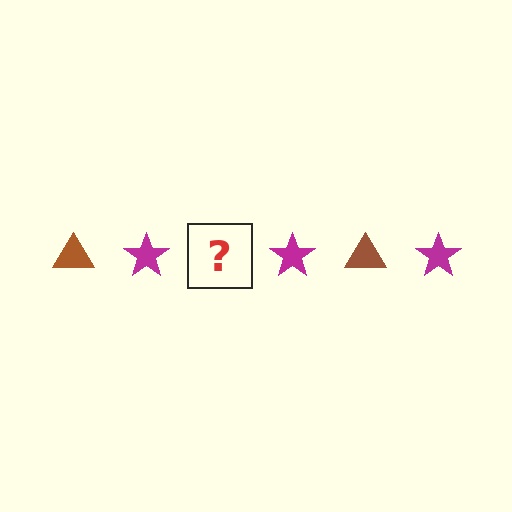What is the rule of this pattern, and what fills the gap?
The rule is that the pattern alternates between brown triangle and magenta star. The gap should be filled with a brown triangle.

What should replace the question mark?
The question mark should be replaced with a brown triangle.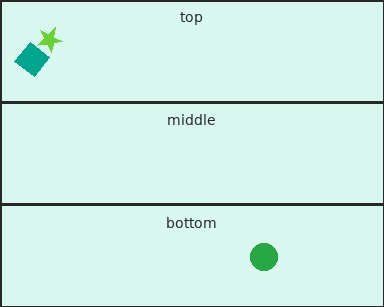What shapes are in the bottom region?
The green circle.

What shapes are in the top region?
The teal diamond, the lime star.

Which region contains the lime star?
The top region.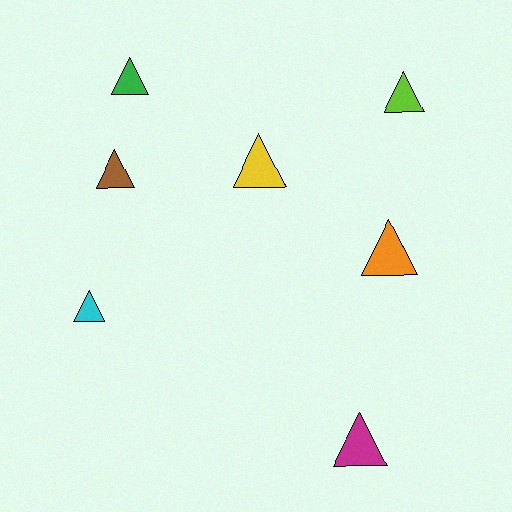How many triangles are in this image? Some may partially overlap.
There are 7 triangles.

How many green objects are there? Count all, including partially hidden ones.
There is 1 green object.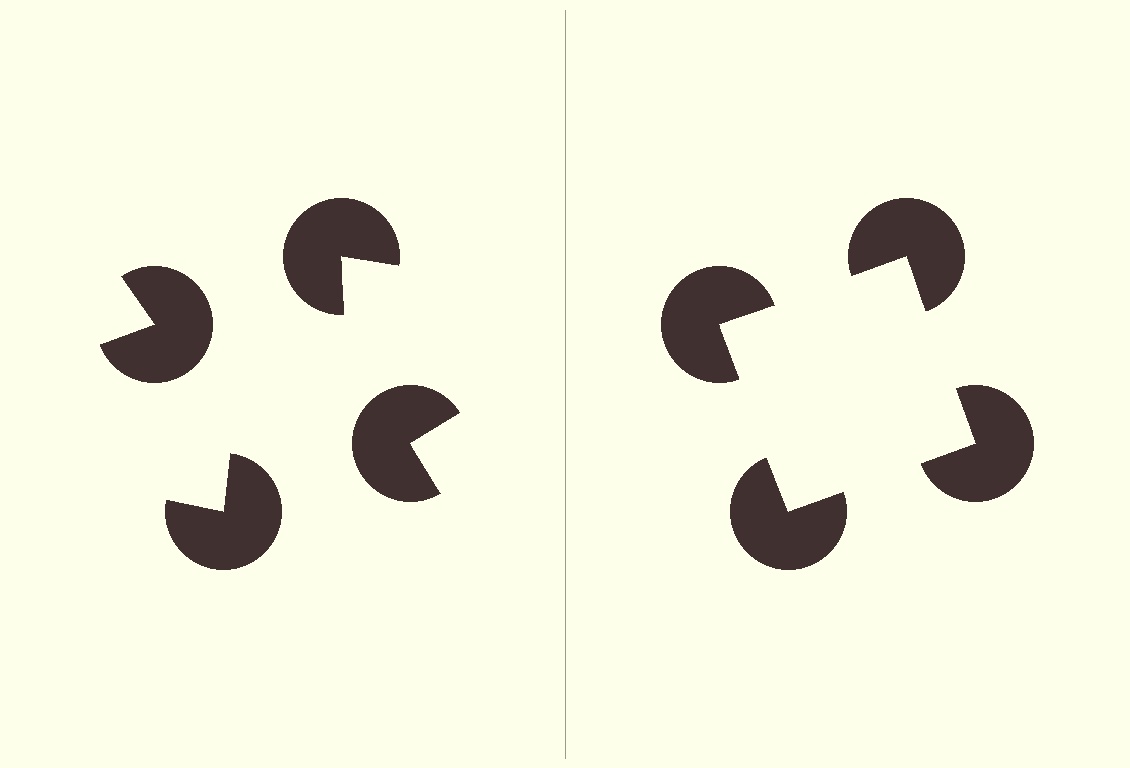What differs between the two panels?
The pac-man discs are positioned identically on both sides; only the wedge orientations differ. On the right they align to a square; on the left they are misaligned.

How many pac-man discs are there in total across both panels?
8 — 4 on each side.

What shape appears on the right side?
An illusory square.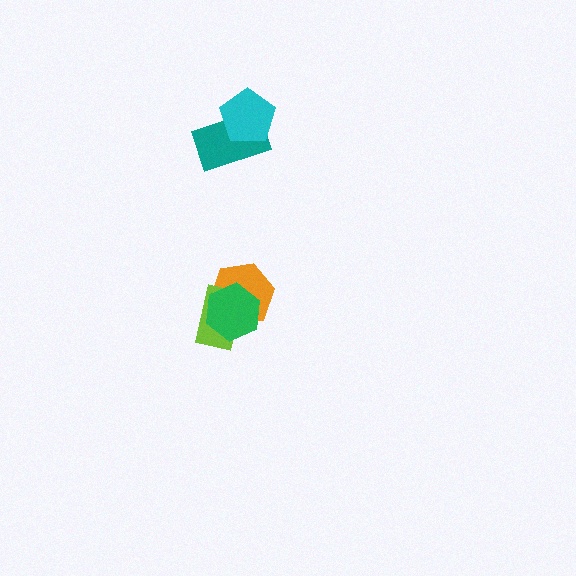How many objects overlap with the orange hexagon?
2 objects overlap with the orange hexagon.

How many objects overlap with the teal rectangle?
1 object overlaps with the teal rectangle.